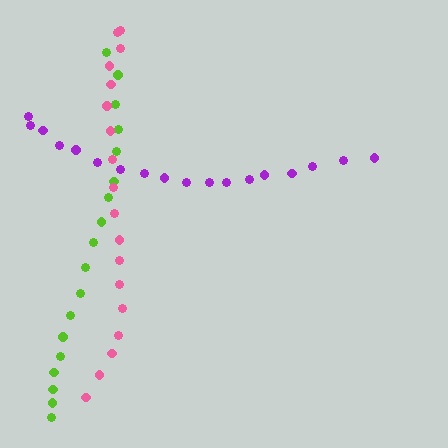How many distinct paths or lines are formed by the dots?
There are 3 distinct paths.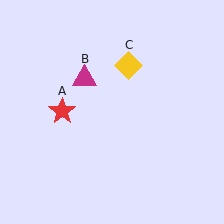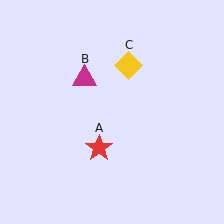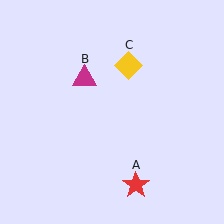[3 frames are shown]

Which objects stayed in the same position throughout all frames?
Magenta triangle (object B) and yellow diamond (object C) remained stationary.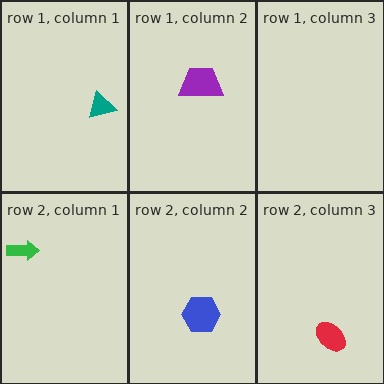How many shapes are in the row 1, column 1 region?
1.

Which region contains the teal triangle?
The row 1, column 1 region.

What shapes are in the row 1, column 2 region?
The purple trapezoid.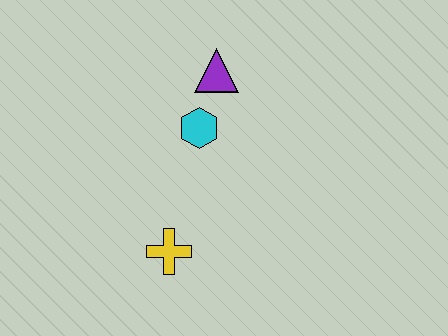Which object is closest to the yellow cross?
The cyan hexagon is closest to the yellow cross.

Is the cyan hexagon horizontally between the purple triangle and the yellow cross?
Yes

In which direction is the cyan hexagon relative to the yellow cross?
The cyan hexagon is above the yellow cross.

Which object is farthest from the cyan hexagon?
The yellow cross is farthest from the cyan hexagon.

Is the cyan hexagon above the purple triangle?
No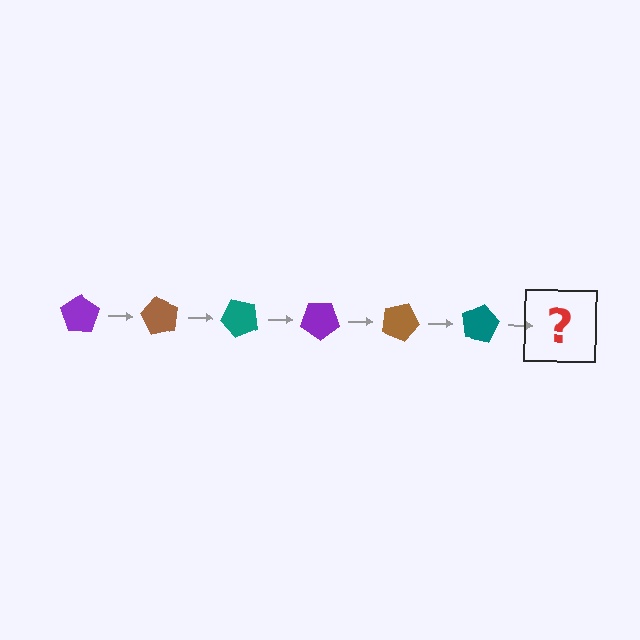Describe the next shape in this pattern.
It should be a purple pentagon, rotated 360 degrees from the start.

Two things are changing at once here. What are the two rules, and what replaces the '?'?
The two rules are that it rotates 60 degrees each step and the color cycles through purple, brown, and teal. The '?' should be a purple pentagon, rotated 360 degrees from the start.